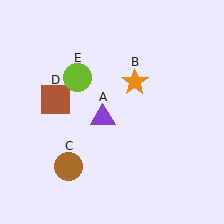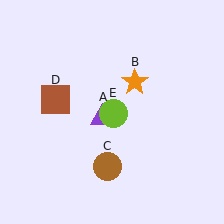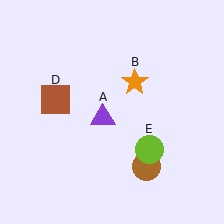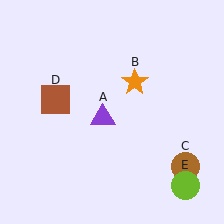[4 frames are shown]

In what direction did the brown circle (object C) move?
The brown circle (object C) moved right.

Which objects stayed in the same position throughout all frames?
Purple triangle (object A) and orange star (object B) and brown square (object D) remained stationary.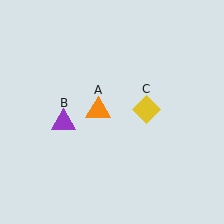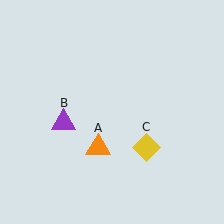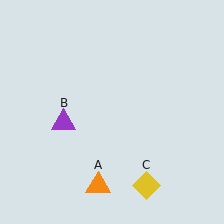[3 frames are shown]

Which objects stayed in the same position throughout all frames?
Purple triangle (object B) remained stationary.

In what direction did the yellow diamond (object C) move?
The yellow diamond (object C) moved down.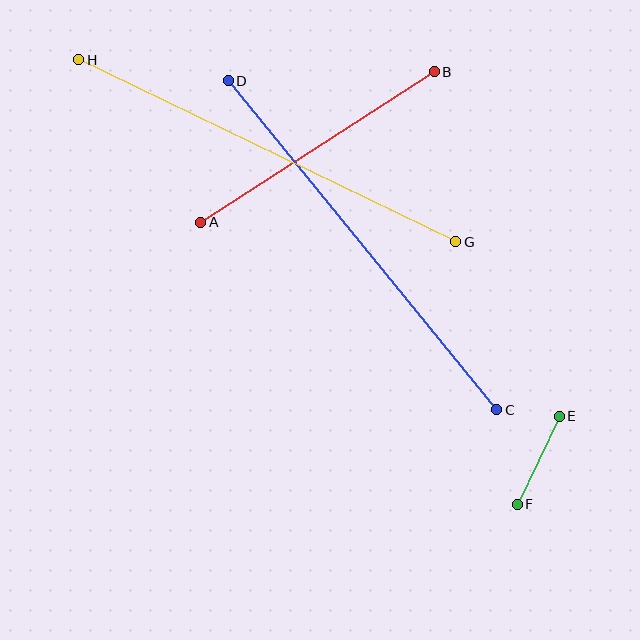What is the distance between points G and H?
The distance is approximately 419 pixels.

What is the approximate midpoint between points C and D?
The midpoint is at approximately (362, 245) pixels.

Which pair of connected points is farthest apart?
Points C and D are farthest apart.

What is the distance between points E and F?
The distance is approximately 98 pixels.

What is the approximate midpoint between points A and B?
The midpoint is at approximately (317, 147) pixels.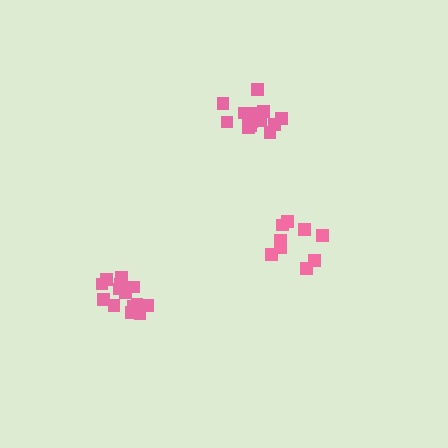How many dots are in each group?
Group 1: 9 dots, Group 2: 15 dots, Group 3: 14 dots (38 total).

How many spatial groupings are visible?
There are 3 spatial groupings.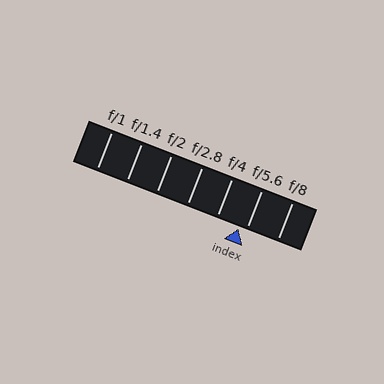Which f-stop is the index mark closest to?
The index mark is closest to f/5.6.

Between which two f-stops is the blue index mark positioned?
The index mark is between f/4 and f/5.6.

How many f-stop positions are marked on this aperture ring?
There are 7 f-stop positions marked.